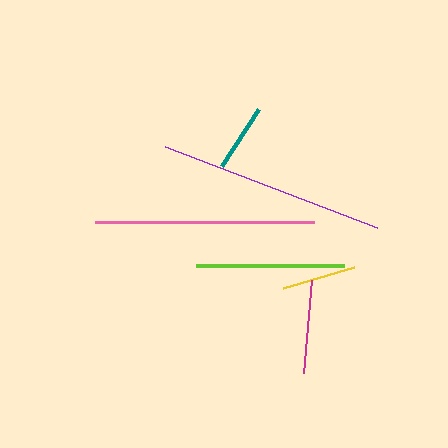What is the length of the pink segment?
The pink segment is approximately 219 pixels long.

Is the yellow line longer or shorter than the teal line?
The yellow line is longer than the teal line.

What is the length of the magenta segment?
The magenta segment is approximately 93 pixels long.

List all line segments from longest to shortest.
From longest to shortest: purple, pink, lime, magenta, yellow, teal.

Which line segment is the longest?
The purple line is the longest at approximately 227 pixels.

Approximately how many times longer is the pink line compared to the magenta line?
The pink line is approximately 2.4 times the length of the magenta line.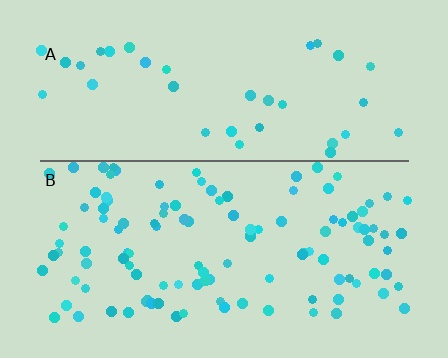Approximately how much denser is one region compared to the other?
Approximately 3.0× — region B over region A.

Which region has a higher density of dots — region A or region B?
B (the bottom).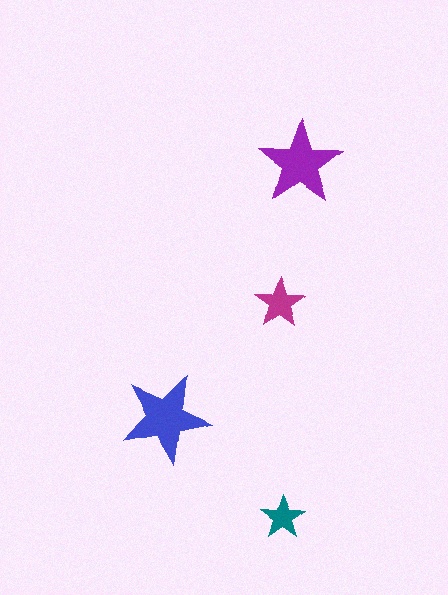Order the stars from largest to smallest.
the blue one, the purple one, the magenta one, the teal one.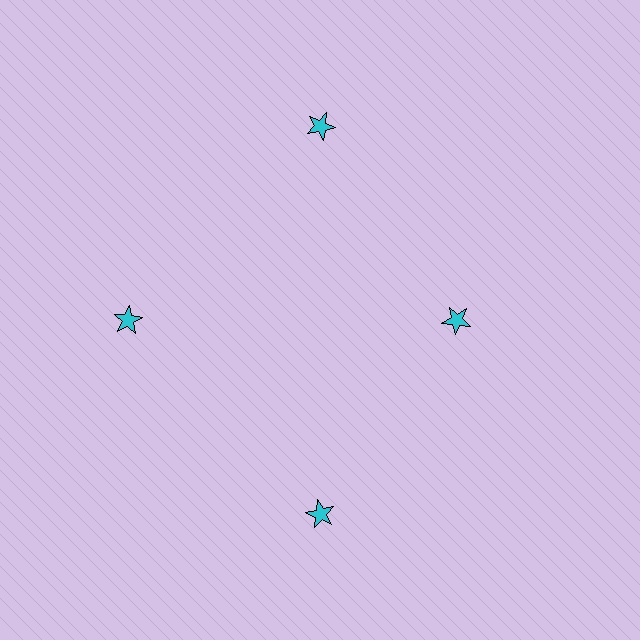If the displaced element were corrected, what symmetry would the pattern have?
It would have 4-fold rotational symmetry — the pattern would map onto itself every 90 degrees.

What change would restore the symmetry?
The symmetry would be restored by moving it outward, back onto the ring so that all 4 stars sit at equal angles and equal distance from the center.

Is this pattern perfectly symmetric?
No. The 4 cyan stars are arranged in a ring, but one element near the 3 o'clock position is pulled inward toward the center, breaking the 4-fold rotational symmetry.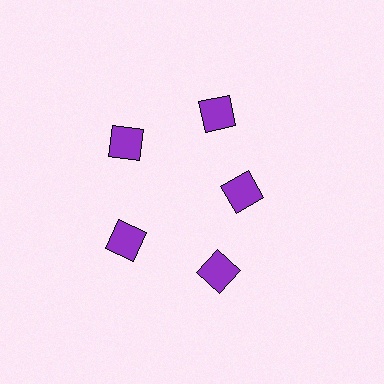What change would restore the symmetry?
The symmetry would be restored by moving it outward, back onto the ring so that all 5 squares sit at equal angles and equal distance from the center.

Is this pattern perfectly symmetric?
No. The 5 purple squares are arranged in a ring, but one element near the 3 o'clock position is pulled inward toward the center, breaking the 5-fold rotational symmetry.